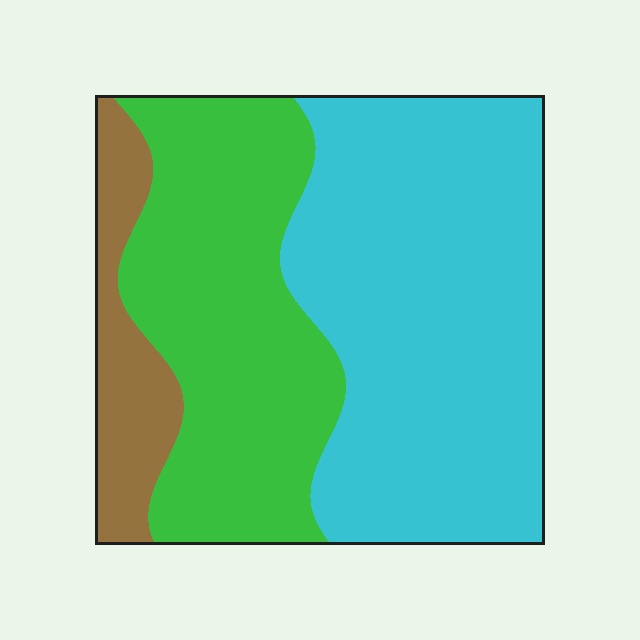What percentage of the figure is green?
Green covers around 35% of the figure.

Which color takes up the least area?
Brown, at roughly 10%.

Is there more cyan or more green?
Cyan.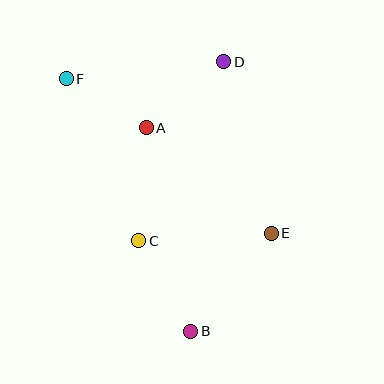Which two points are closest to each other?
Points A and F are closest to each other.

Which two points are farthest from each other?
Points B and F are farthest from each other.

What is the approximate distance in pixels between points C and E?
The distance between C and E is approximately 133 pixels.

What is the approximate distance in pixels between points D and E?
The distance between D and E is approximately 178 pixels.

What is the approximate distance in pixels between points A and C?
The distance between A and C is approximately 114 pixels.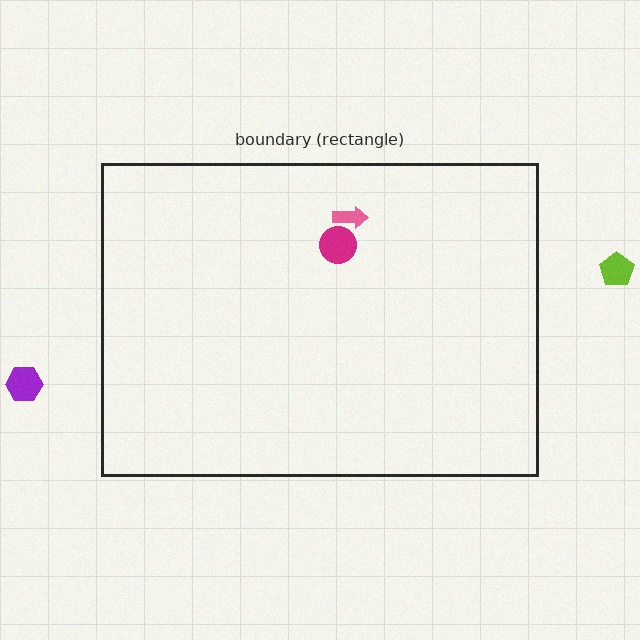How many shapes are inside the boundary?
2 inside, 2 outside.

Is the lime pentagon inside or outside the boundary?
Outside.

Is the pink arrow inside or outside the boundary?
Inside.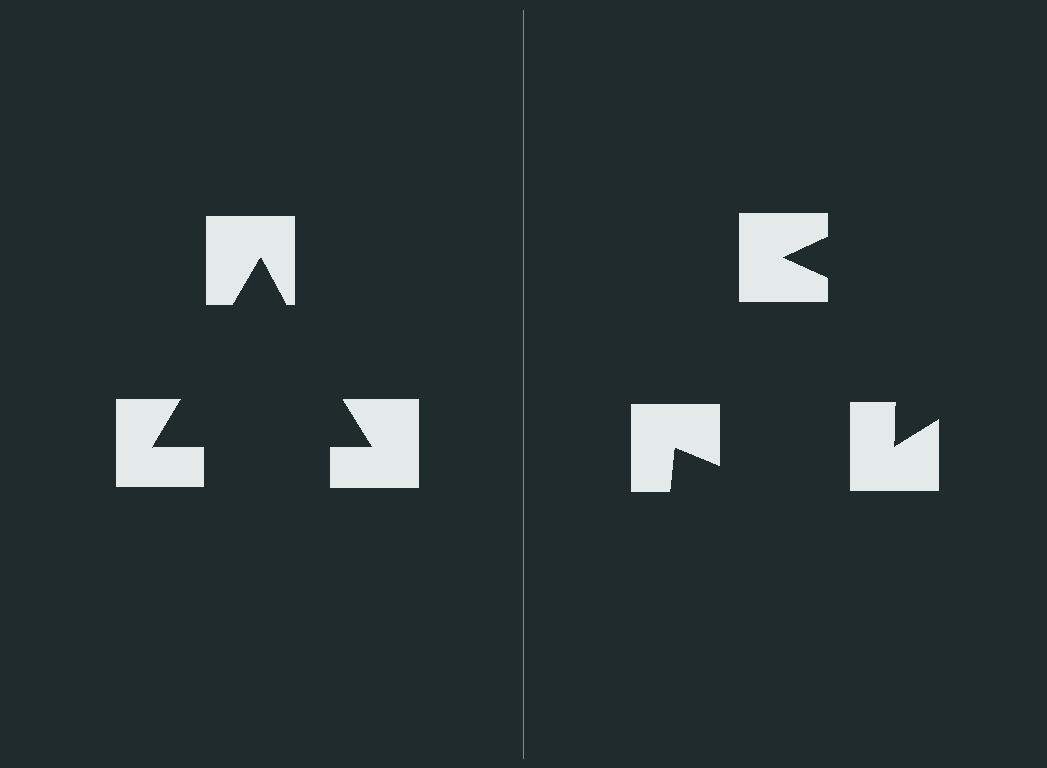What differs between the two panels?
The notched squares are positioned identically on both sides; only the wedge orientations differ. On the left they align to a triangle; on the right they are misaligned.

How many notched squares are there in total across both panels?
6 — 3 on each side.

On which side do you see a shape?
An illusory triangle appears on the left side. On the right side the wedge cuts are rotated, so no coherent shape forms.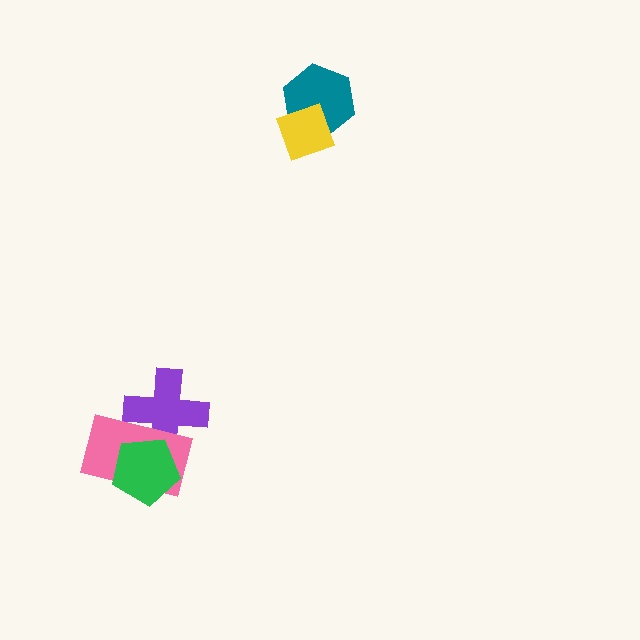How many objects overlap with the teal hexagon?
1 object overlaps with the teal hexagon.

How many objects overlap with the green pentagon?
2 objects overlap with the green pentagon.